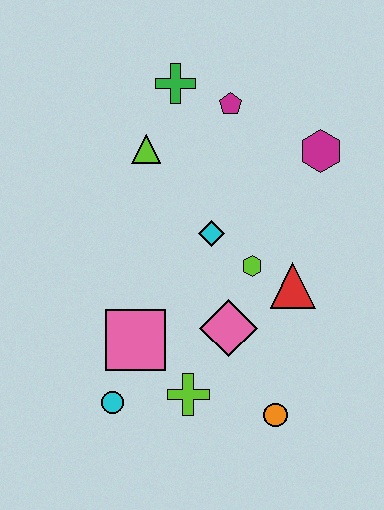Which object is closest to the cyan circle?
The pink square is closest to the cyan circle.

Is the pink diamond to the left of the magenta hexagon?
Yes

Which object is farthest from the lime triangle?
The orange circle is farthest from the lime triangle.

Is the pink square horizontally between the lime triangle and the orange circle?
No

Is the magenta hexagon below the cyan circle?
No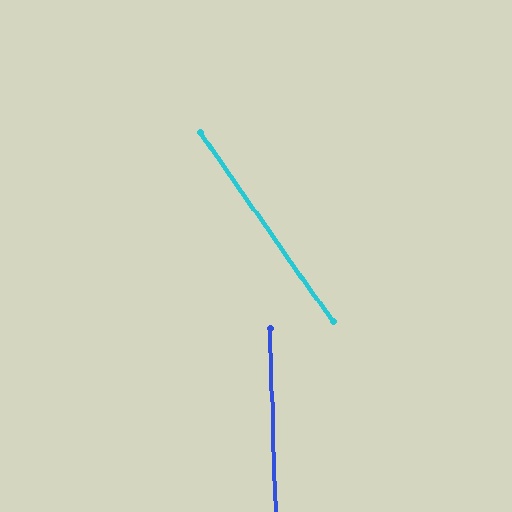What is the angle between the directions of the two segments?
Approximately 33 degrees.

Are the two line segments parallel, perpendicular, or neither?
Neither parallel nor perpendicular — they differ by about 33°.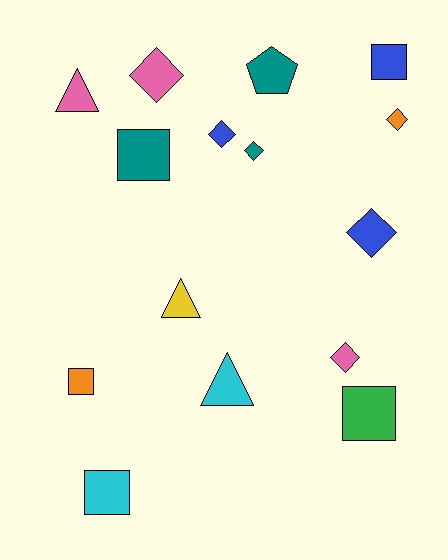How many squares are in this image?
There are 5 squares.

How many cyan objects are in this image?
There are 2 cyan objects.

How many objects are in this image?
There are 15 objects.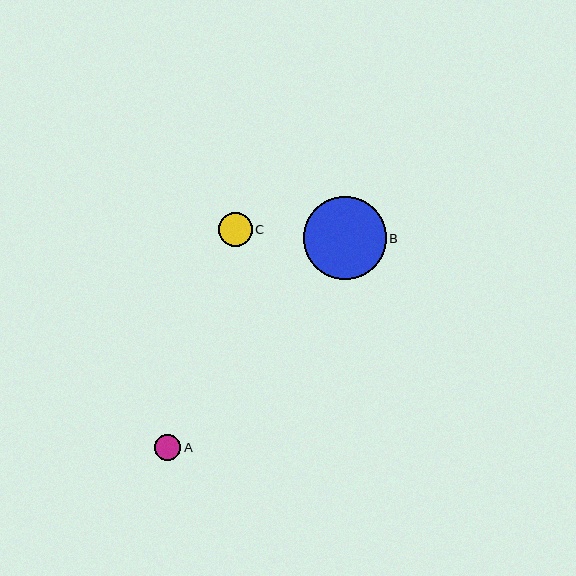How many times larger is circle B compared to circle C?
Circle B is approximately 2.4 times the size of circle C.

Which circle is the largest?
Circle B is the largest with a size of approximately 83 pixels.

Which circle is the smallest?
Circle A is the smallest with a size of approximately 26 pixels.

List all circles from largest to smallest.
From largest to smallest: B, C, A.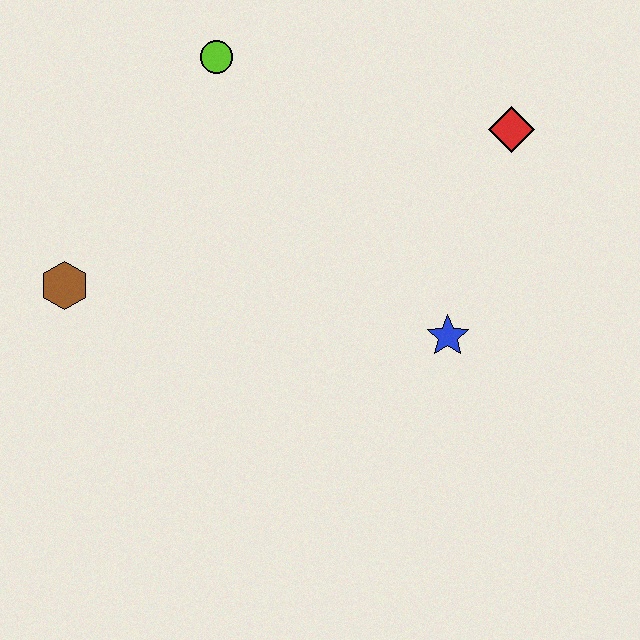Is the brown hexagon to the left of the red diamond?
Yes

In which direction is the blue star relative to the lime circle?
The blue star is below the lime circle.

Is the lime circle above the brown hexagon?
Yes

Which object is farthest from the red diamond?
The brown hexagon is farthest from the red diamond.